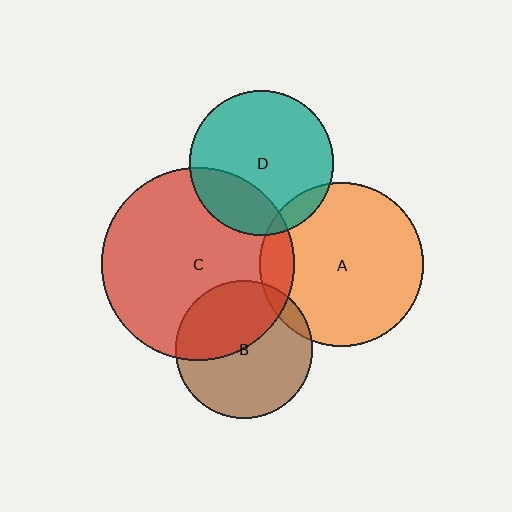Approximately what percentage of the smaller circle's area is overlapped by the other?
Approximately 10%.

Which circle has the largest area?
Circle C (red).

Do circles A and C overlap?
Yes.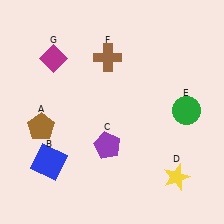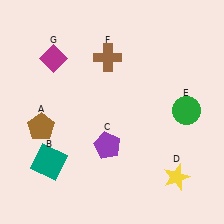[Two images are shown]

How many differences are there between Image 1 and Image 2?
There is 1 difference between the two images.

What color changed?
The square (B) changed from blue in Image 1 to teal in Image 2.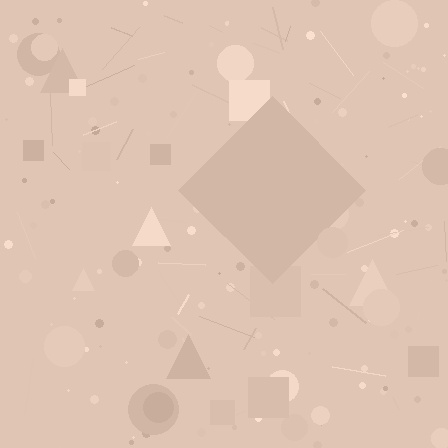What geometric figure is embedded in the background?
A diamond is embedded in the background.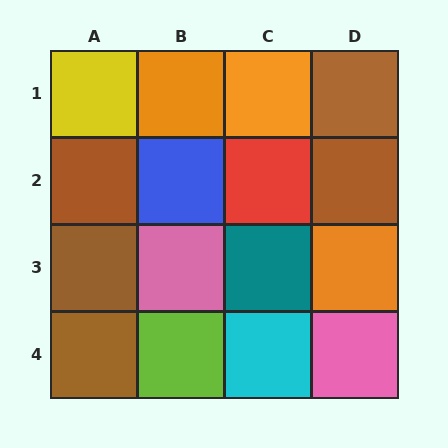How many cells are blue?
1 cell is blue.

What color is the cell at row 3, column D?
Orange.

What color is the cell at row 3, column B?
Pink.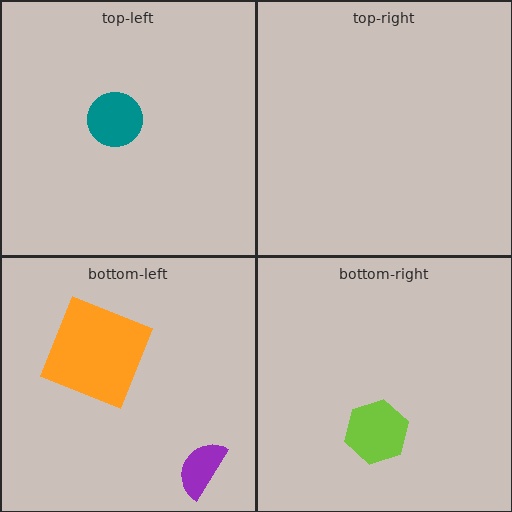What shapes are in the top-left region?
The teal circle.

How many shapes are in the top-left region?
1.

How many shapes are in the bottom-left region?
2.